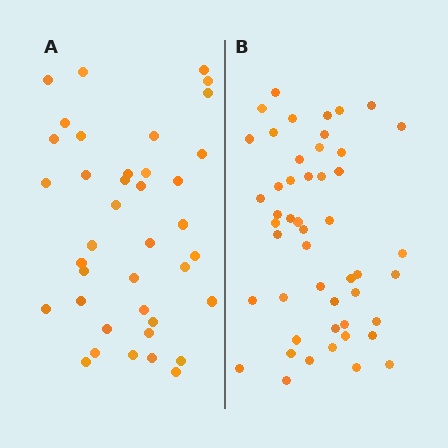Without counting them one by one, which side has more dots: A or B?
Region B (the right region) has more dots.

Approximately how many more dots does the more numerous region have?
Region B has roughly 10 or so more dots than region A.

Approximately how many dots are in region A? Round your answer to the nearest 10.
About 40 dots. (The exact count is 39, which rounds to 40.)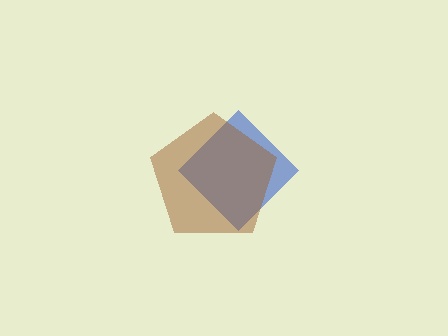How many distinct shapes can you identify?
There are 2 distinct shapes: a blue diamond, a brown pentagon.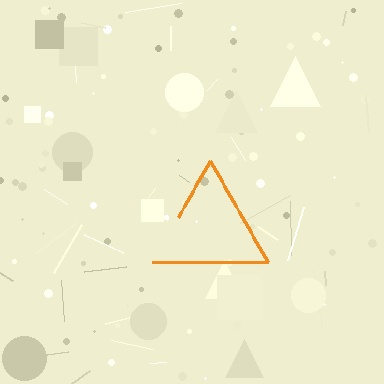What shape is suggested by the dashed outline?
The dashed outline suggests a triangle.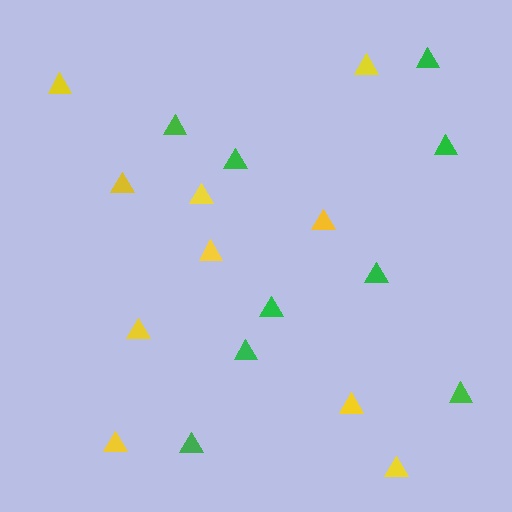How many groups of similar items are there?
There are 2 groups: one group of green triangles (9) and one group of yellow triangles (10).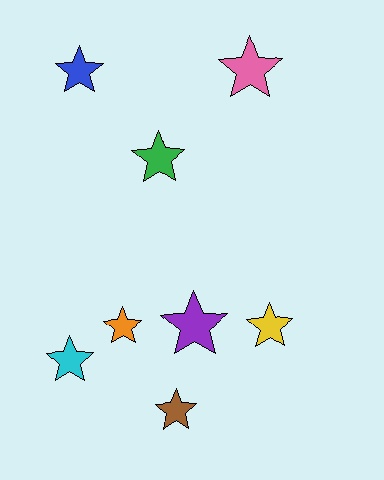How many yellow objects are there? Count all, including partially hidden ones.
There is 1 yellow object.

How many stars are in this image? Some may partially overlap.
There are 8 stars.